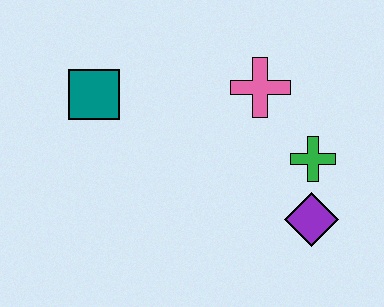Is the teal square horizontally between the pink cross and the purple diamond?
No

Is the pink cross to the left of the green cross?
Yes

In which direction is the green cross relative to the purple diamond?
The green cross is above the purple diamond.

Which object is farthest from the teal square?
The purple diamond is farthest from the teal square.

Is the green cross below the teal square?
Yes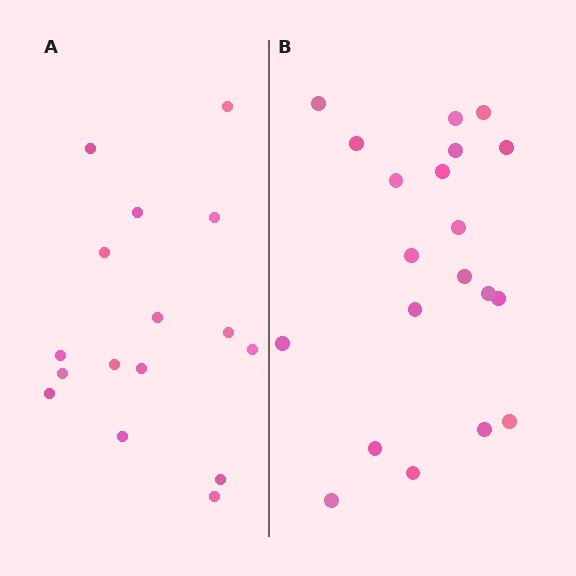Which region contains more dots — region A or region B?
Region B (the right region) has more dots.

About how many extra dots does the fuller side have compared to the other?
Region B has about 4 more dots than region A.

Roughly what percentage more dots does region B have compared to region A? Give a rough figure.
About 25% more.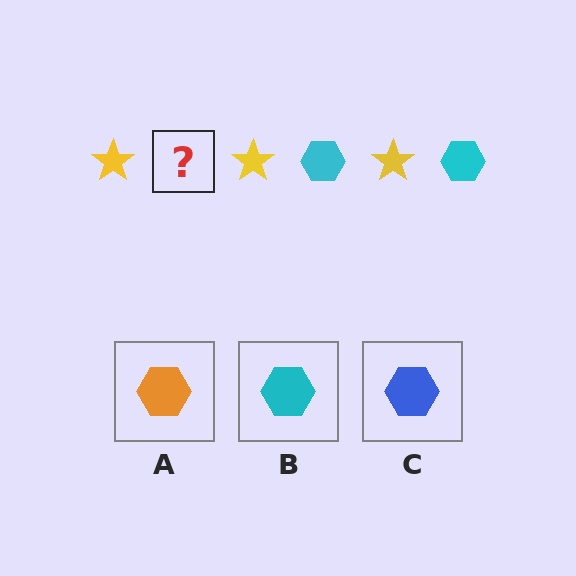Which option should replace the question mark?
Option B.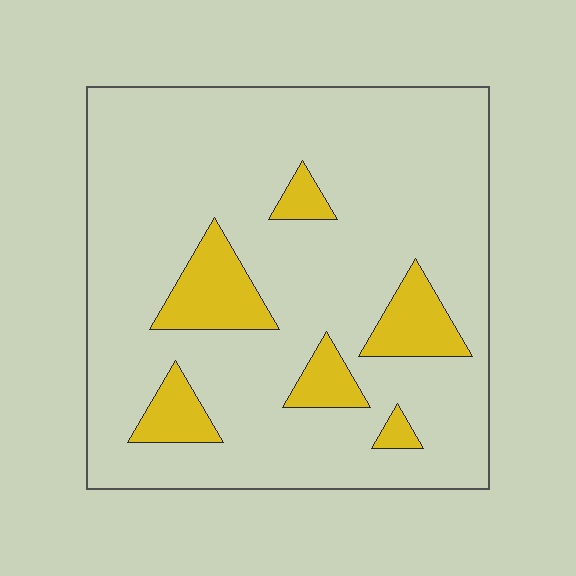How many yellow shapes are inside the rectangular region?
6.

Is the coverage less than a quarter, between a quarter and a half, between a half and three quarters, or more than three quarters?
Less than a quarter.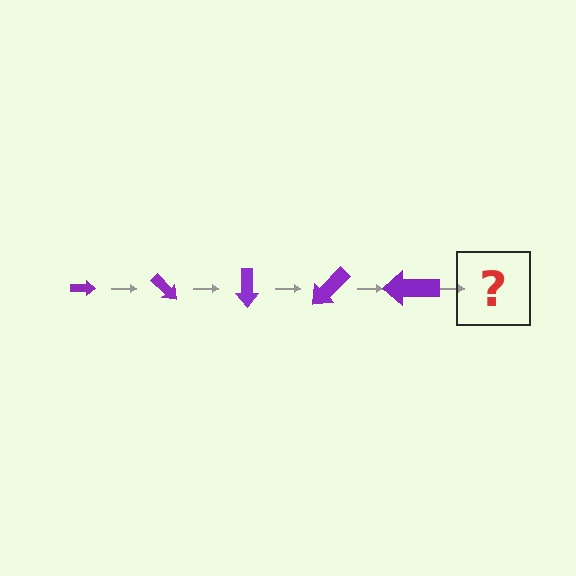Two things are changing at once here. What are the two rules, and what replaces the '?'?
The two rules are that the arrow grows larger each step and it rotates 45 degrees each step. The '?' should be an arrow, larger than the previous one and rotated 225 degrees from the start.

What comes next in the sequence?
The next element should be an arrow, larger than the previous one and rotated 225 degrees from the start.